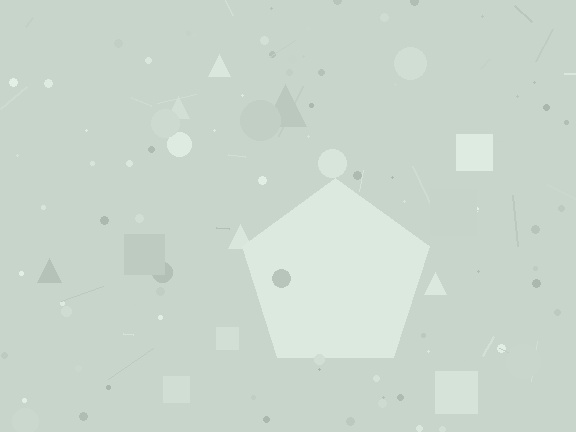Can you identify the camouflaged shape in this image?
The camouflaged shape is a pentagon.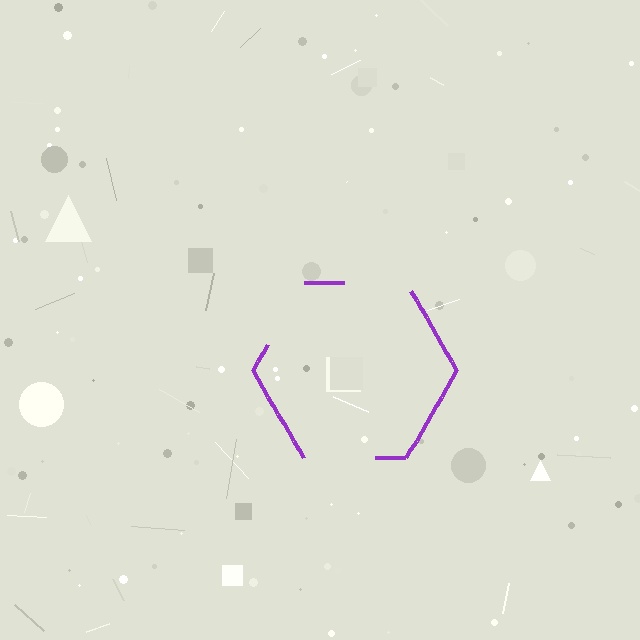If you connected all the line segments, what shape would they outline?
They would outline a hexagon.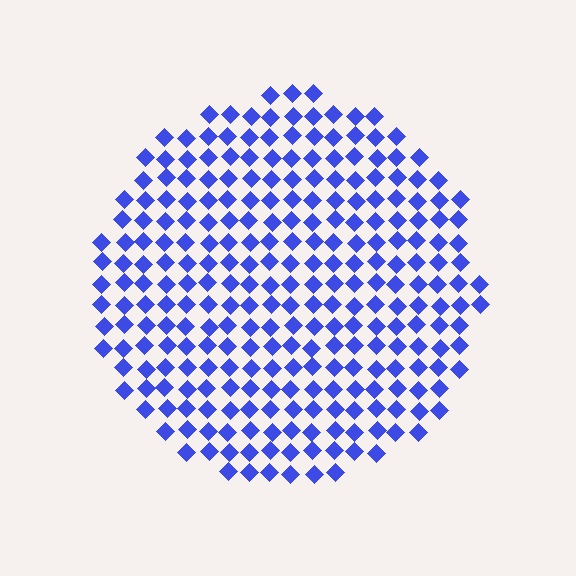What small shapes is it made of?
It is made of small diamonds.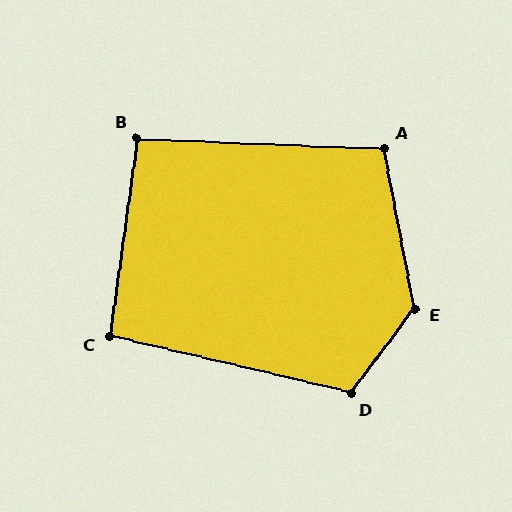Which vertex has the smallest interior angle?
C, at approximately 95 degrees.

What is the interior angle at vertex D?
Approximately 114 degrees (obtuse).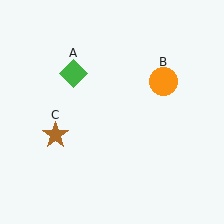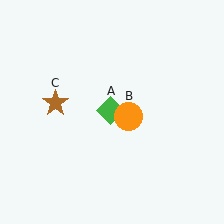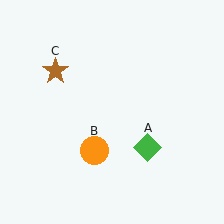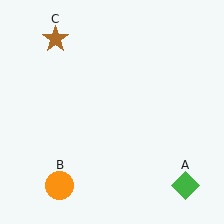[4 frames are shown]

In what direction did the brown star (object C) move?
The brown star (object C) moved up.